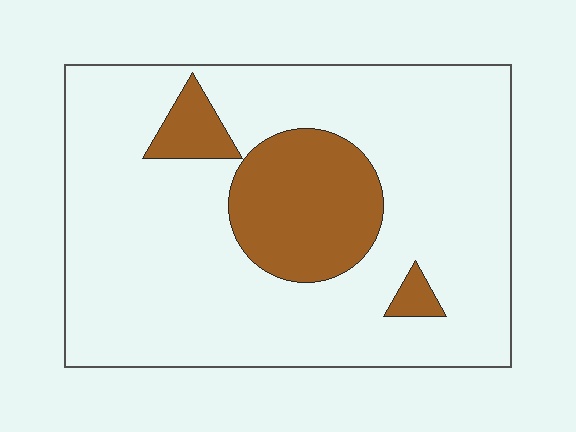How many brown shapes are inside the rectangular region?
3.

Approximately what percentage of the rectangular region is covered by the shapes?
Approximately 20%.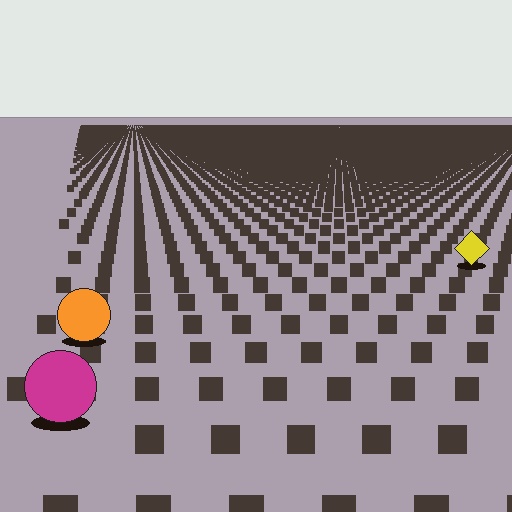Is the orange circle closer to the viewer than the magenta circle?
No. The magenta circle is closer — you can tell from the texture gradient: the ground texture is coarser near it.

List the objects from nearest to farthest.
From nearest to farthest: the magenta circle, the orange circle, the yellow diamond.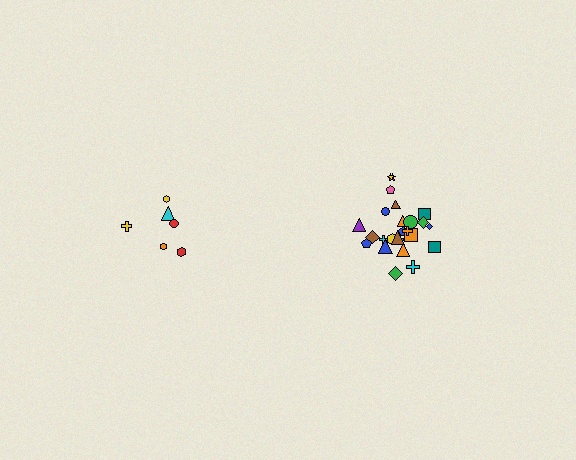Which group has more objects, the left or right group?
The right group.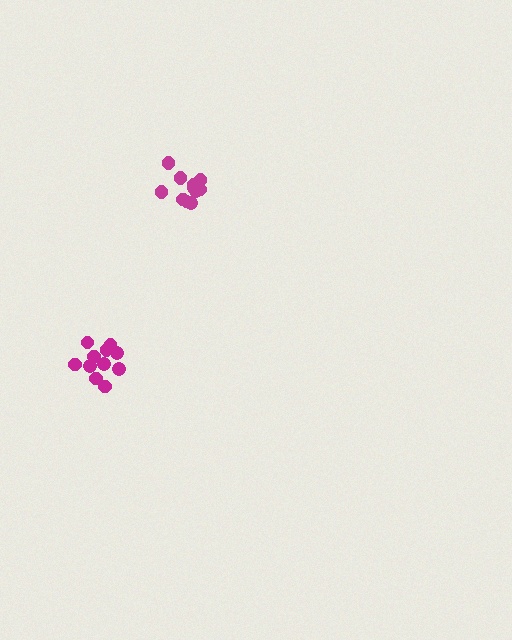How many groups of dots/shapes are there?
There are 2 groups.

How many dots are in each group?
Group 1: 11 dots, Group 2: 11 dots (22 total).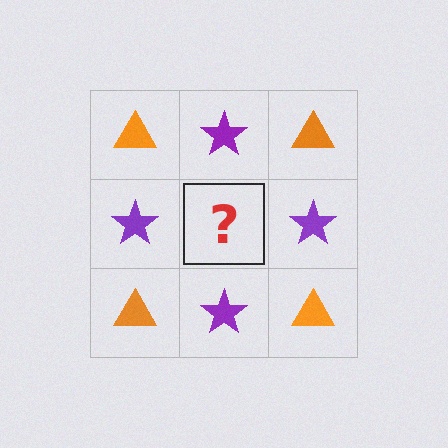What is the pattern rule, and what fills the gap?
The rule is that it alternates orange triangle and purple star in a checkerboard pattern. The gap should be filled with an orange triangle.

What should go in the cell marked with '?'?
The missing cell should contain an orange triangle.